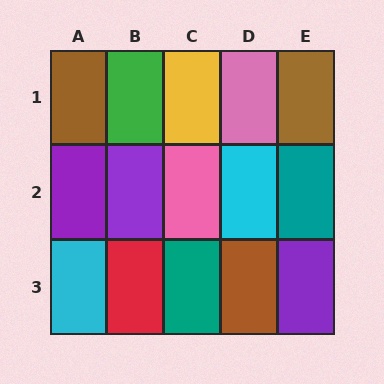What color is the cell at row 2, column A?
Purple.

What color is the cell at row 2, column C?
Pink.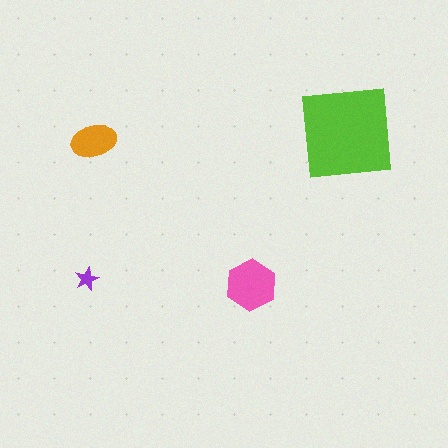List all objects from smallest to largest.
The purple star, the orange ellipse, the pink hexagon, the lime square.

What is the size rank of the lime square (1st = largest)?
1st.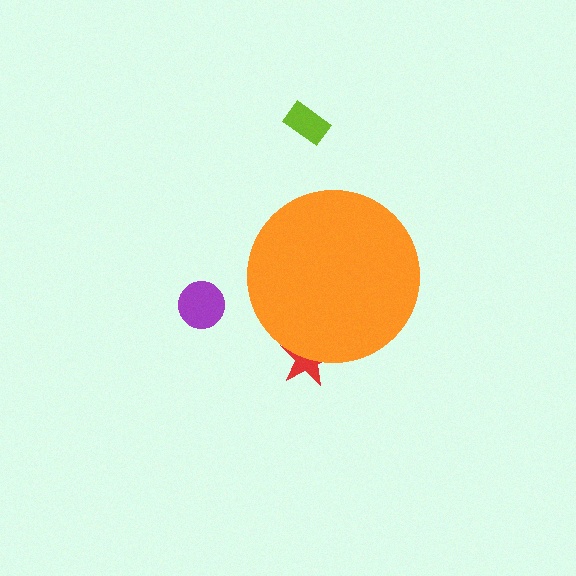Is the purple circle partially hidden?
No, the purple circle is fully visible.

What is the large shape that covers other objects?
An orange circle.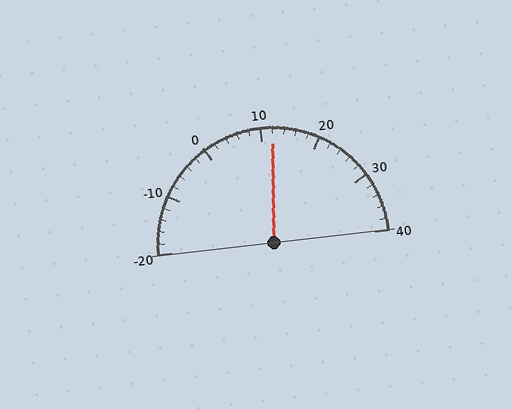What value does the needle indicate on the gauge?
The needle indicates approximately 12.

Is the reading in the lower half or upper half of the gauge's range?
The reading is in the upper half of the range (-20 to 40).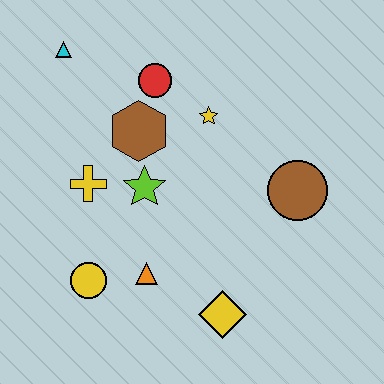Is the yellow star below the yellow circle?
No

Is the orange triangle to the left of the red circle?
Yes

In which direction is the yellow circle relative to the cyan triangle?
The yellow circle is below the cyan triangle.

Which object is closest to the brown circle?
The yellow star is closest to the brown circle.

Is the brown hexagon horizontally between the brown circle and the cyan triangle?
Yes